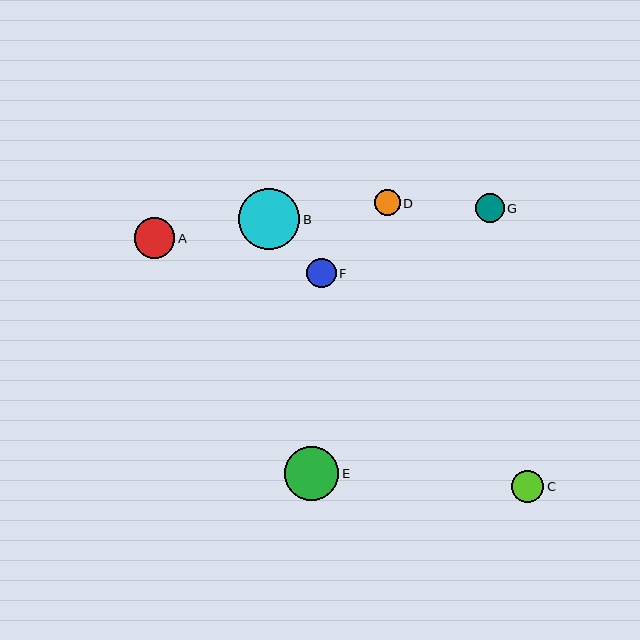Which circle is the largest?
Circle B is the largest with a size of approximately 61 pixels.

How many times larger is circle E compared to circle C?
Circle E is approximately 1.7 times the size of circle C.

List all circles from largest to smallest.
From largest to smallest: B, E, A, C, F, G, D.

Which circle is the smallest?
Circle D is the smallest with a size of approximately 26 pixels.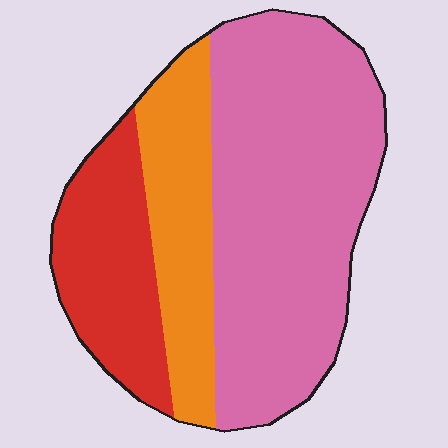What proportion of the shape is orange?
Orange covers roughly 20% of the shape.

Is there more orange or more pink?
Pink.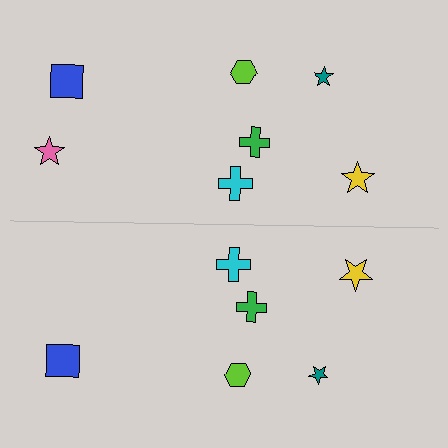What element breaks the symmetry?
A pink star is missing from the bottom side.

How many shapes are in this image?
There are 13 shapes in this image.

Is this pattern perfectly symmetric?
No, the pattern is not perfectly symmetric. A pink star is missing from the bottom side.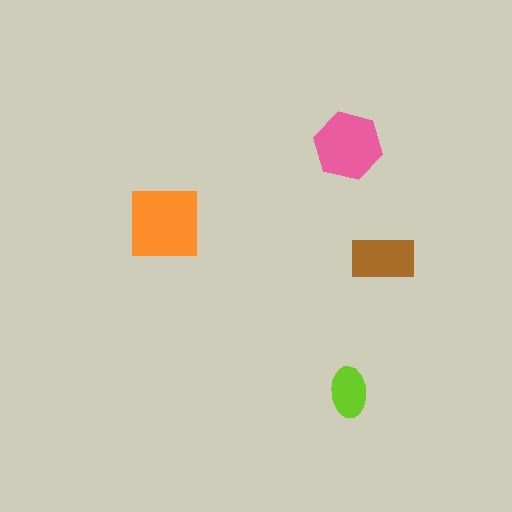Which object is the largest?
The orange square.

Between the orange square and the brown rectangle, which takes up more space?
The orange square.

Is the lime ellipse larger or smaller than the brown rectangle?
Smaller.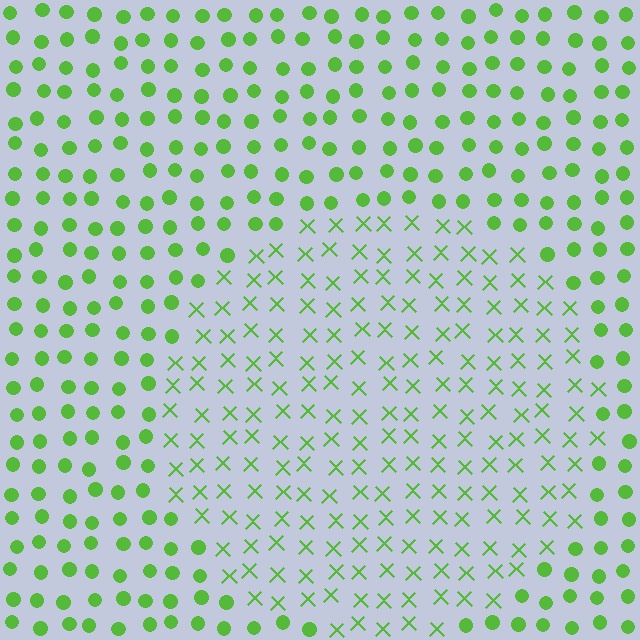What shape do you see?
I see a circle.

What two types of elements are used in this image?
The image uses X marks inside the circle region and circles outside it.